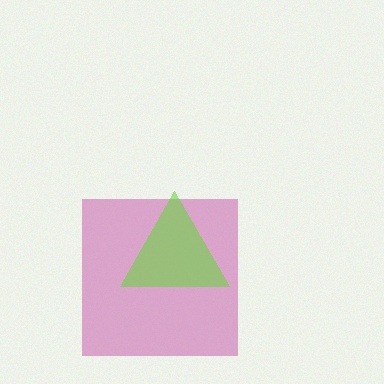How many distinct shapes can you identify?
There are 2 distinct shapes: a magenta square, a lime triangle.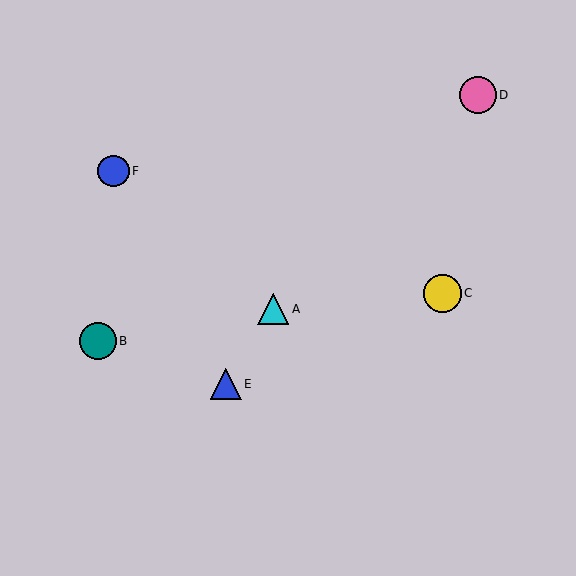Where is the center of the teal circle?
The center of the teal circle is at (98, 341).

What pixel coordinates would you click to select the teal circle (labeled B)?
Click at (98, 341) to select the teal circle B.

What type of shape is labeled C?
Shape C is a yellow circle.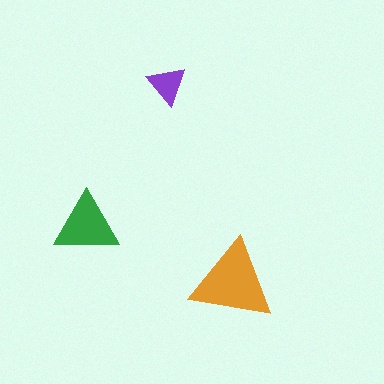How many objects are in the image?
There are 3 objects in the image.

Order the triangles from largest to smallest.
the orange one, the green one, the purple one.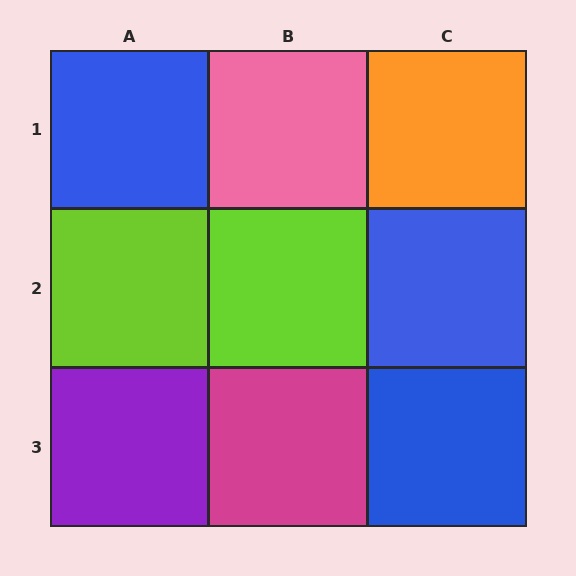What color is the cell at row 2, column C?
Blue.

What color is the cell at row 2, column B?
Lime.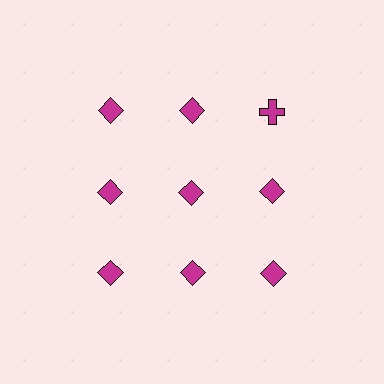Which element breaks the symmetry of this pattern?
The magenta cross in the top row, center column breaks the symmetry. All other shapes are magenta diamonds.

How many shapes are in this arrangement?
There are 9 shapes arranged in a grid pattern.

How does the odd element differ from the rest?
It has a different shape: cross instead of diamond.